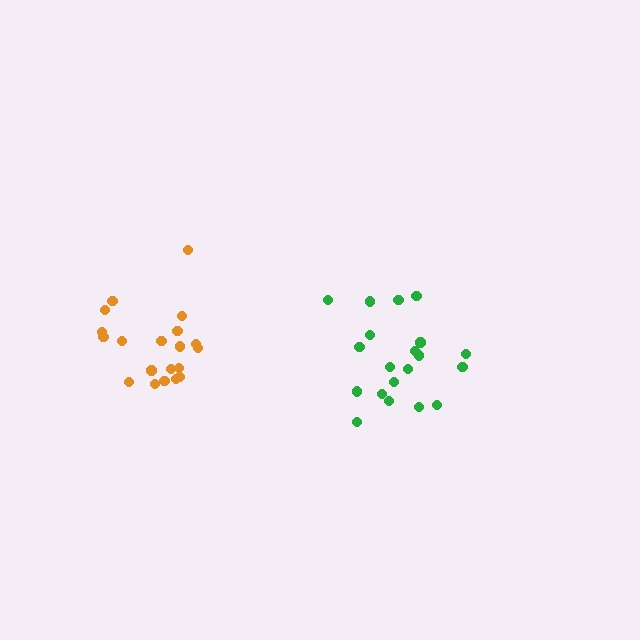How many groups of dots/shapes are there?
There are 2 groups.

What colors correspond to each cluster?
The clusters are colored: green, orange.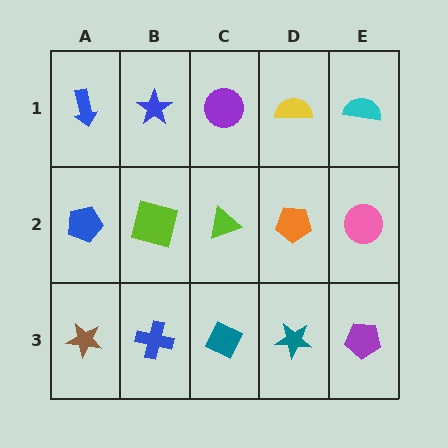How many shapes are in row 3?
5 shapes.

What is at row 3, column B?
A blue cross.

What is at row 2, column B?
A lime square.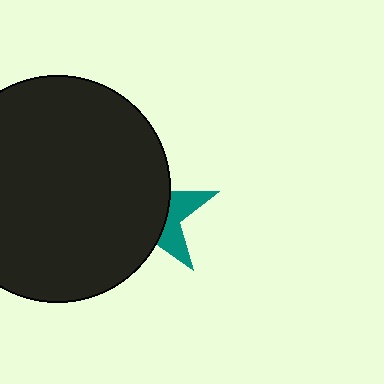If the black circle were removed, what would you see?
You would see the complete teal star.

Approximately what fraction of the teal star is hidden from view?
Roughly 69% of the teal star is hidden behind the black circle.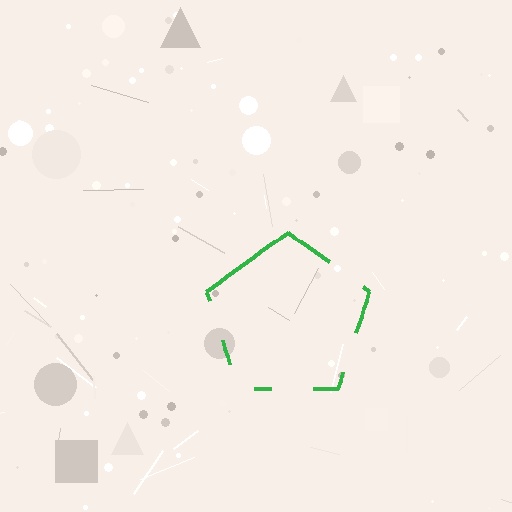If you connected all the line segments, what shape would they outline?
They would outline a pentagon.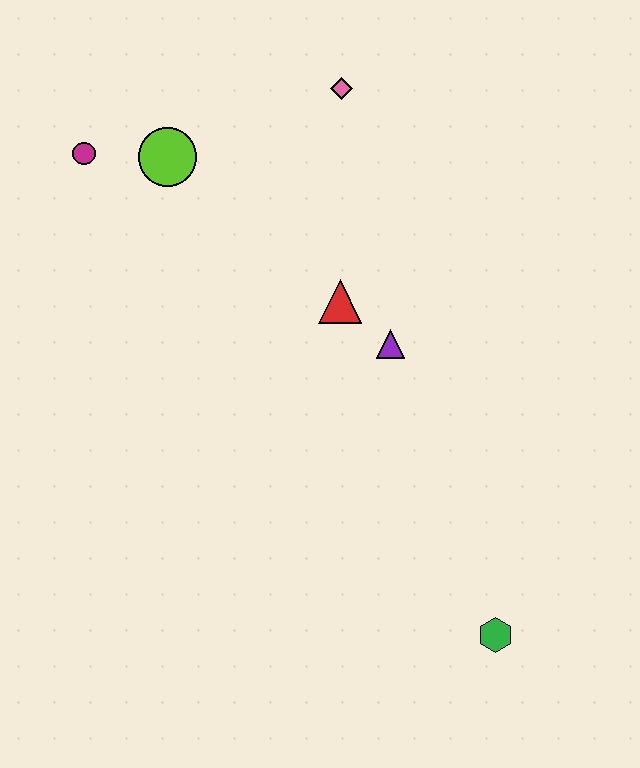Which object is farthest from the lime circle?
The green hexagon is farthest from the lime circle.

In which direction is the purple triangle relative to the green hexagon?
The purple triangle is above the green hexagon.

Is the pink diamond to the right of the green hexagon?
No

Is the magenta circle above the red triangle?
Yes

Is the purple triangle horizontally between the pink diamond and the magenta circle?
No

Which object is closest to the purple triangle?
The red triangle is closest to the purple triangle.